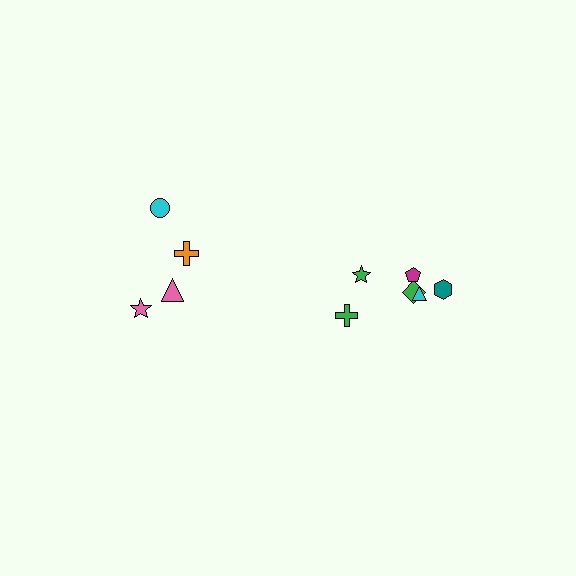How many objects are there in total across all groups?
There are 10 objects.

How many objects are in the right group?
There are 6 objects.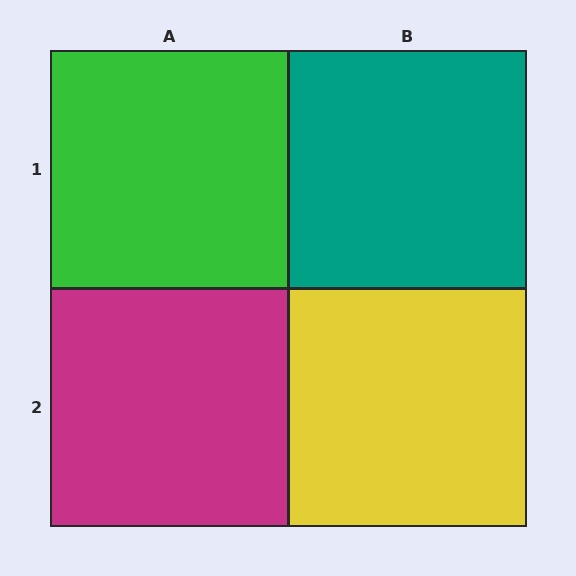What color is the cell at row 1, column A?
Green.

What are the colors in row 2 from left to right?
Magenta, yellow.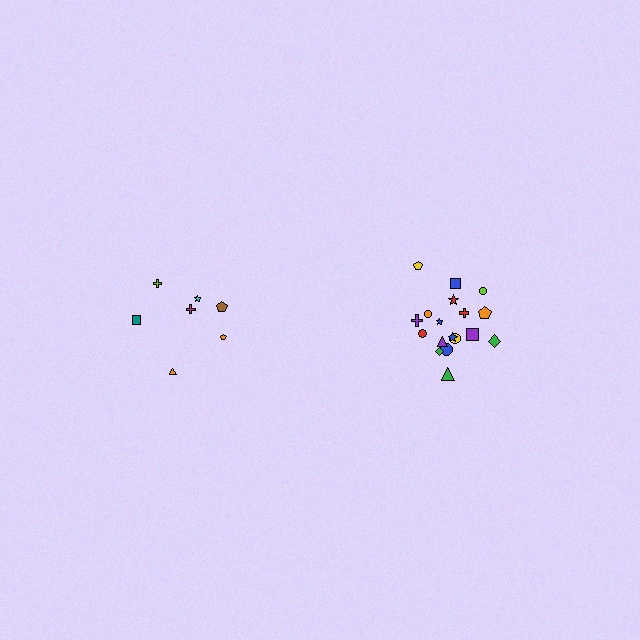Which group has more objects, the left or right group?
The right group.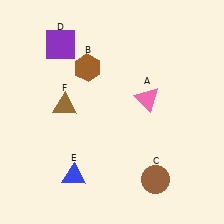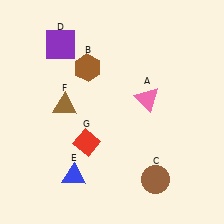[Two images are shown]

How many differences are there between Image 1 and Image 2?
There is 1 difference between the two images.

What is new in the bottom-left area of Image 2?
A red diamond (G) was added in the bottom-left area of Image 2.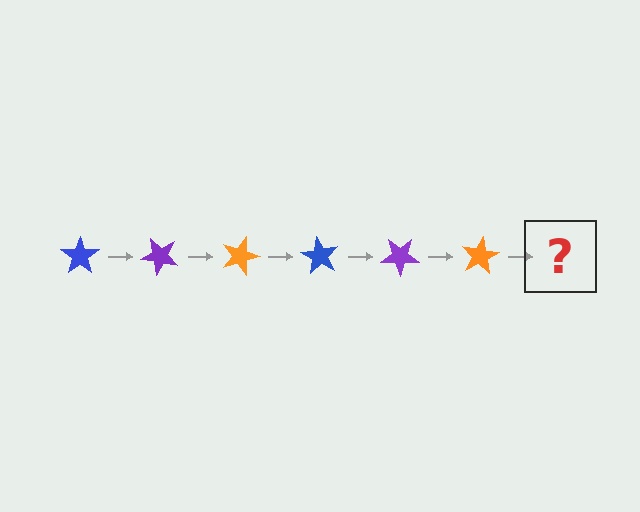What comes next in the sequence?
The next element should be a blue star, rotated 270 degrees from the start.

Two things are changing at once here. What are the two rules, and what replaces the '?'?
The two rules are that it rotates 45 degrees each step and the color cycles through blue, purple, and orange. The '?' should be a blue star, rotated 270 degrees from the start.